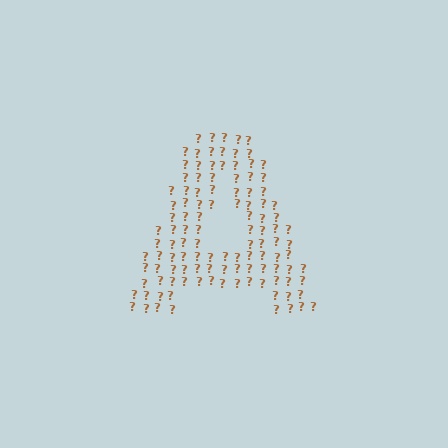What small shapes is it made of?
It is made of small question marks.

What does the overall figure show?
The overall figure shows the letter A.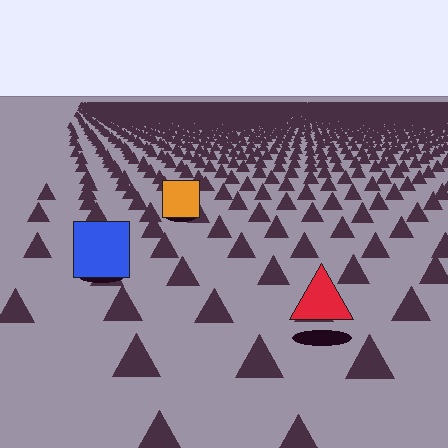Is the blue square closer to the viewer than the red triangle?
No. The red triangle is closer — you can tell from the texture gradient: the ground texture is coarser near it.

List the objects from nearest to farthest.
From nearest to farthest: the red triangle, the blue square, the orange square.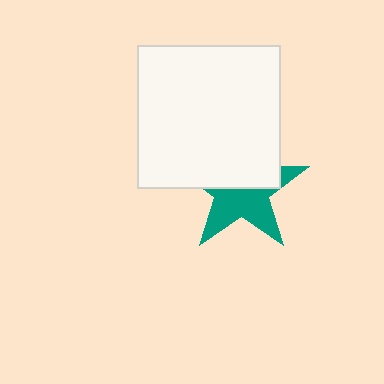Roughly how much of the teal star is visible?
About half of it is visible (roughly 49%).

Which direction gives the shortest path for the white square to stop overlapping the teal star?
Moving up gives the shortest separation.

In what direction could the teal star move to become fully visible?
The teal star could move down. That would shift it out from behind the white square entirely.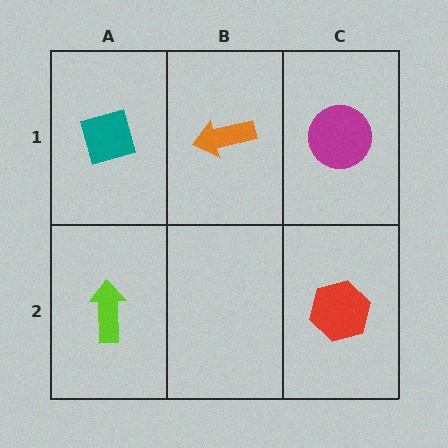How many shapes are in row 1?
3 shapes.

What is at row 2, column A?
A lime arrow.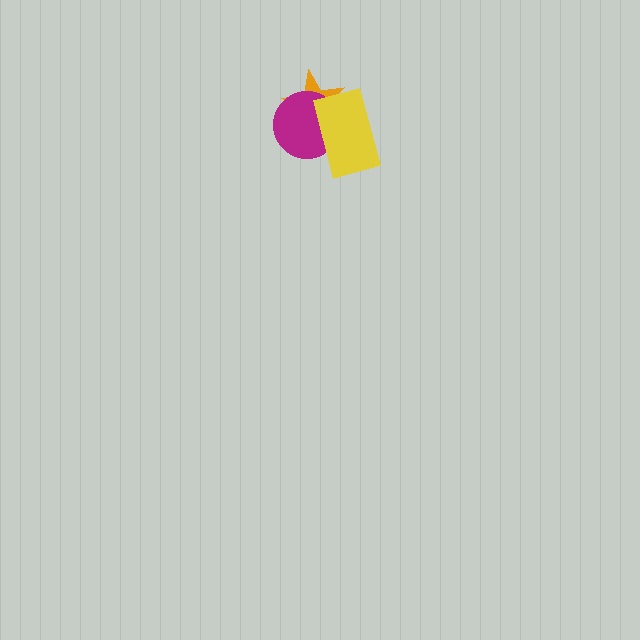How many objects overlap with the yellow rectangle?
2 objects overlap with the yellow rectangle.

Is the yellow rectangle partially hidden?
No, no other shape covers it.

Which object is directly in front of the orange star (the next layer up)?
The magenta circle is directly in front of the orange star.